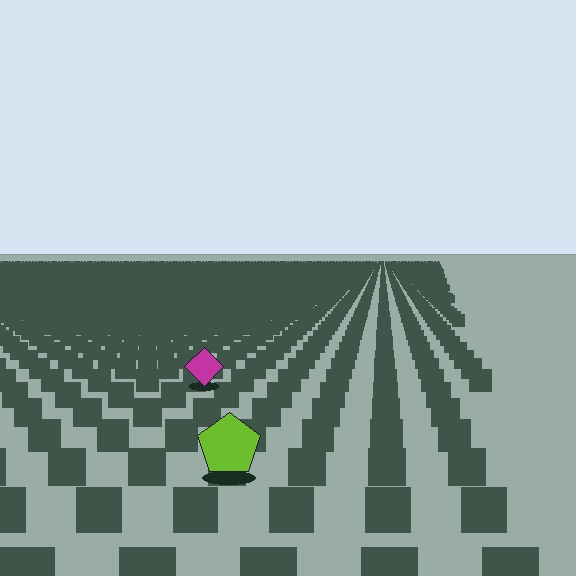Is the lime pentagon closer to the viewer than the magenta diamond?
Yes. The lime pentagon is closer — you can tell from the texture gradient: the ground texture is coarser near it.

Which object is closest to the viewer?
The lime pentagon is closest. The texture marks near it are larger and more spread out.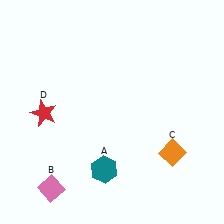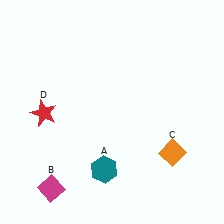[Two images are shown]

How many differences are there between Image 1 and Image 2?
There is 1 difference between the two images.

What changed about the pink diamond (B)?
In Image 1, B is pink. In Image 2, it changed to magenta.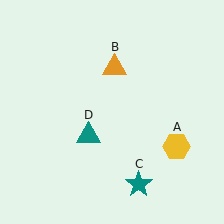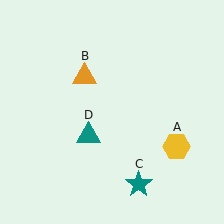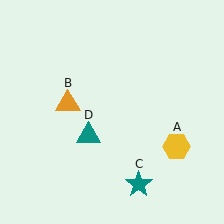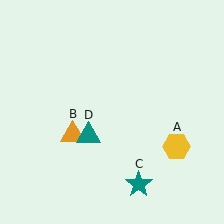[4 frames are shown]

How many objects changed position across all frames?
1 object changed position: orange triangle (object B).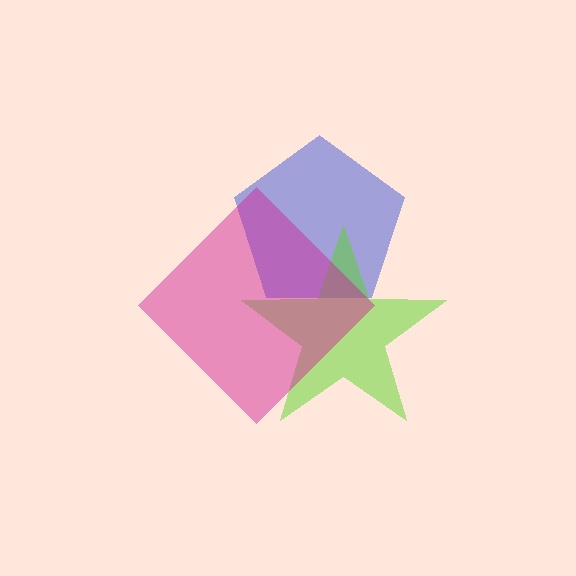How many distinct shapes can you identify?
There are 3 distinct shapes: a blue pentagon, a lime star, a magenta diamond.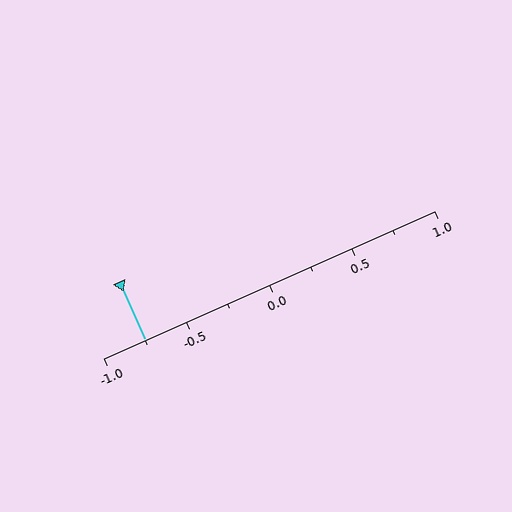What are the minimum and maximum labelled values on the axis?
The axis runs from -1.0 to 1.0.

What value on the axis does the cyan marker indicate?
The marker indicates approximately -0.75.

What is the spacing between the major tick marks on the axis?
The major ticks are spaced 0.5 apart.